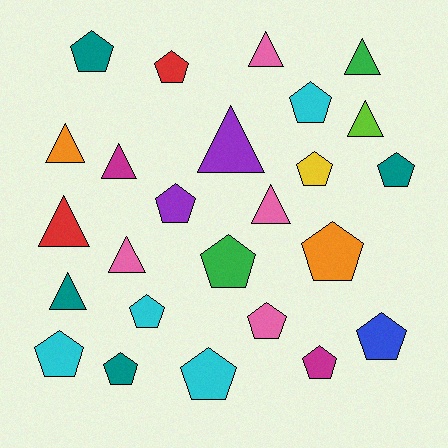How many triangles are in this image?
There are 10 triangles.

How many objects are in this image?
There are 25 objects.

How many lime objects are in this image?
There is 1 lime object.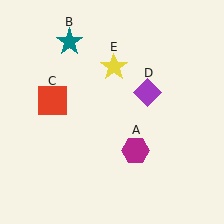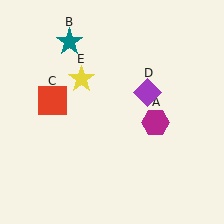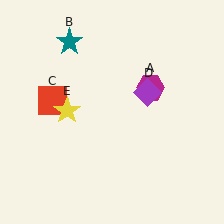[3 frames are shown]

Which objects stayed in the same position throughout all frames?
Teal star (object B) and red square (object C) and purple diamond (object D) remained stationary.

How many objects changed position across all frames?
2 objects changed position: magenta hexagon (object A), yellow star (object E).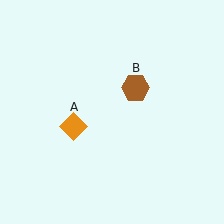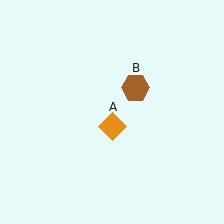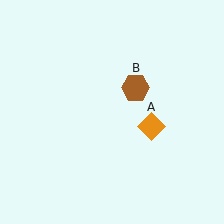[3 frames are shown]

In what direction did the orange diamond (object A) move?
The orange diamond (object A) moved right.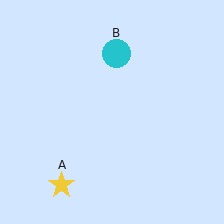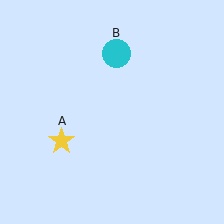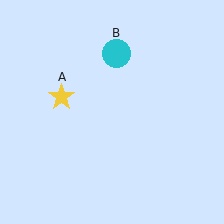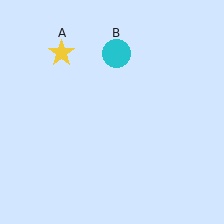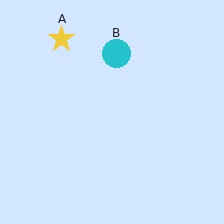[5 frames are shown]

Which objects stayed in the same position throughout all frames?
Cyan circle (object B) remained stationary.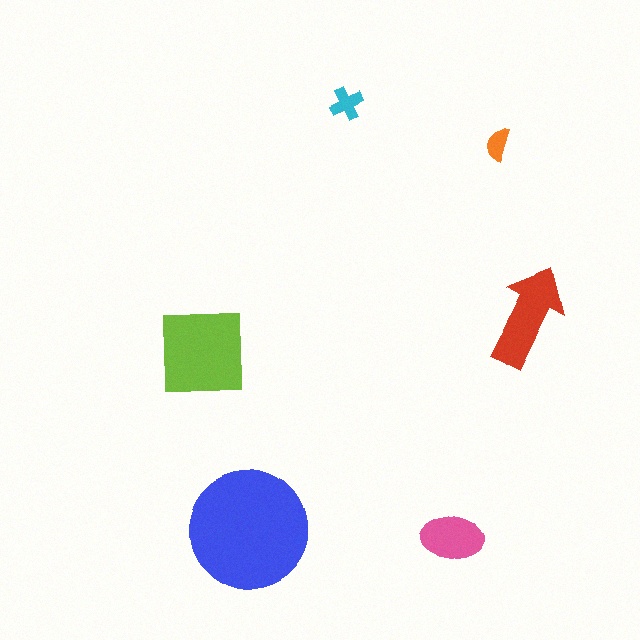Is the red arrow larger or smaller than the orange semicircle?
Larger.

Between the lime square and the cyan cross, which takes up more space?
The lime square.